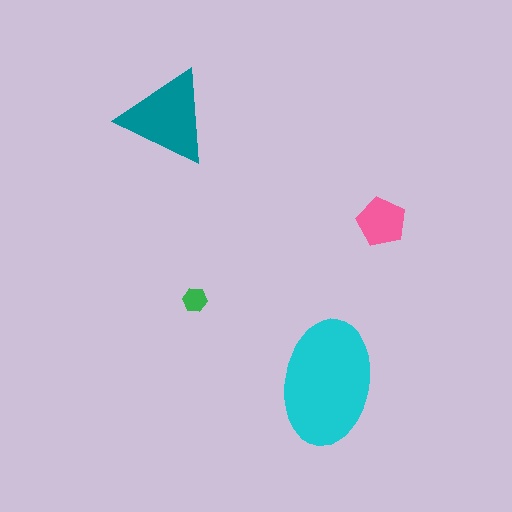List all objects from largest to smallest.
The cyan ellipse, the teal triangle, the pink pentagon, the green hexagon.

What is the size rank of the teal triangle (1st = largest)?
2nd.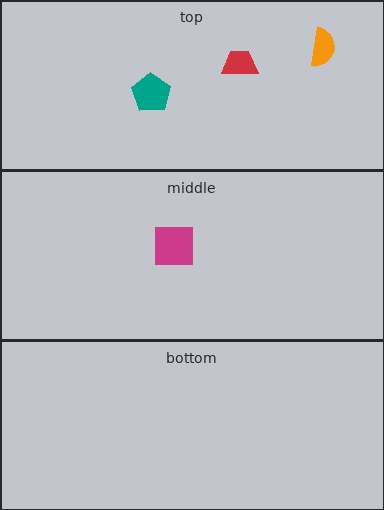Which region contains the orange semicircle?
The top region.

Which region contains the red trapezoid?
The top region.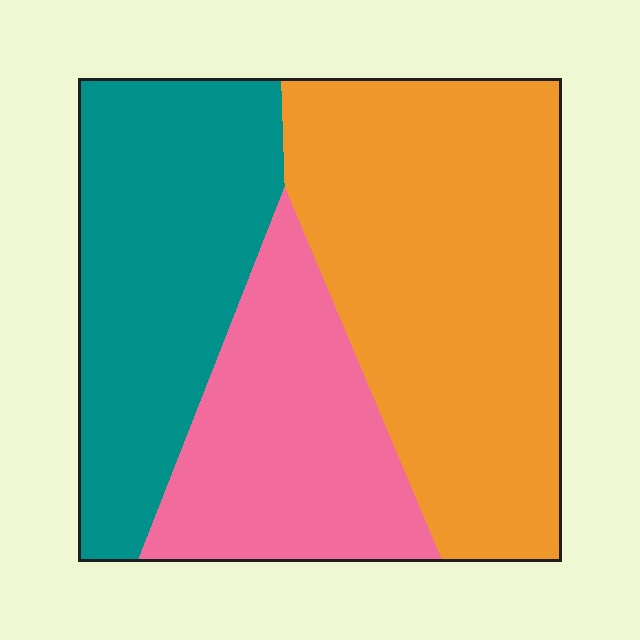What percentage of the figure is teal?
Teal takes up about one third (1/3) of the figure.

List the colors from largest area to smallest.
From largest to smallest: orange, teal, pink.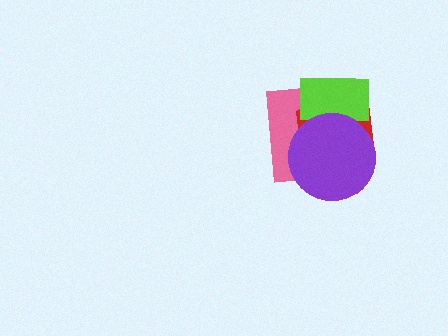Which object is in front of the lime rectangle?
The purple circle is in front of the lime rectangle.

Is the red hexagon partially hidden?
Yes, it is partially covered by another shape.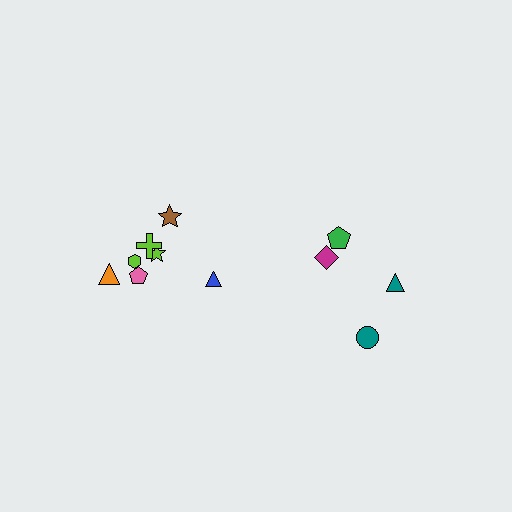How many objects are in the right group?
There are 4 objects.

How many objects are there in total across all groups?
There are 11 objects.